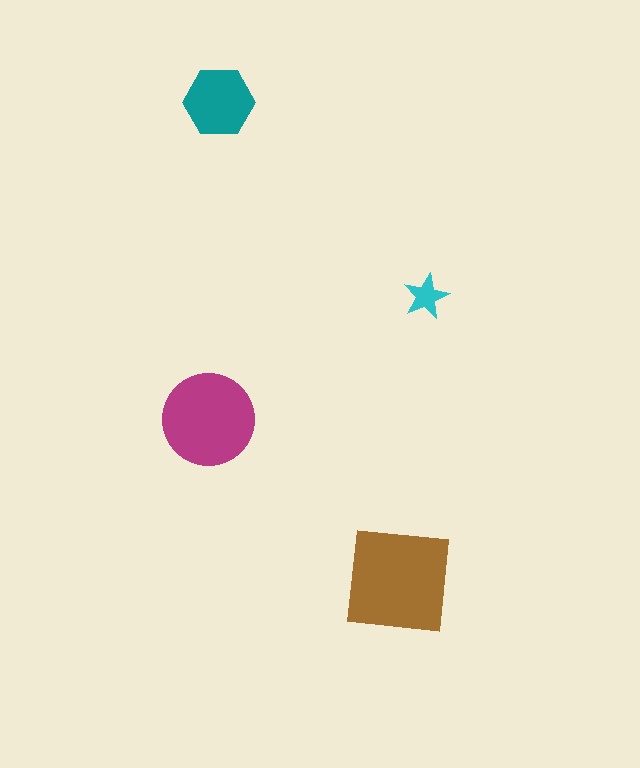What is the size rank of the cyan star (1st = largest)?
4th.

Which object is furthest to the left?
The magenta circle is leftmost.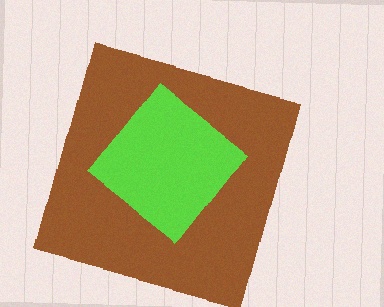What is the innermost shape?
The lime diamond.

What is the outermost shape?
The brown square.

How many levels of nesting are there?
2.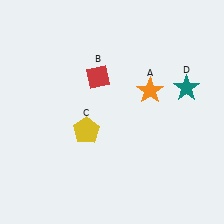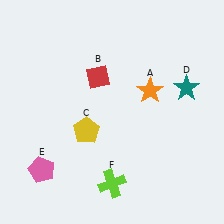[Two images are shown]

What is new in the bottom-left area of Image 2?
A pink pentagon (E) was added in the bottom-left area of Image 2.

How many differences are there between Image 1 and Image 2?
There are 2 differences between the two images.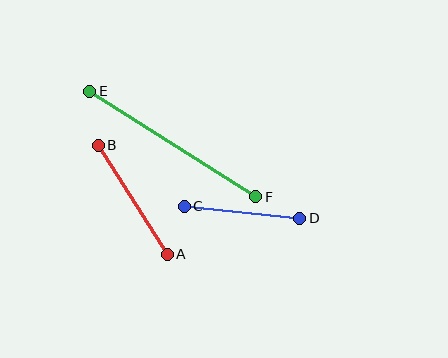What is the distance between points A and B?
The distance is approximately 129 pixels.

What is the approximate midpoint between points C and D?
The midpoint is at approximately (242, 212) pixels.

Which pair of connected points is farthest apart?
Points E and F are farthest apart.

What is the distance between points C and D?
The distance is approximately 116 pixels.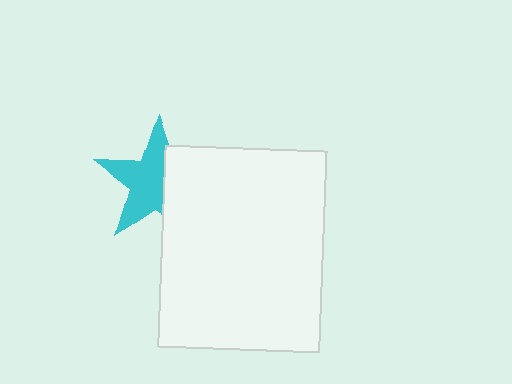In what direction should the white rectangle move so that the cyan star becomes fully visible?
The white rectangle should move right. That is the shortest direction to clear the overlap and leave the cyan star fully visible.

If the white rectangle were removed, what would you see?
You would see the complete cyan star.